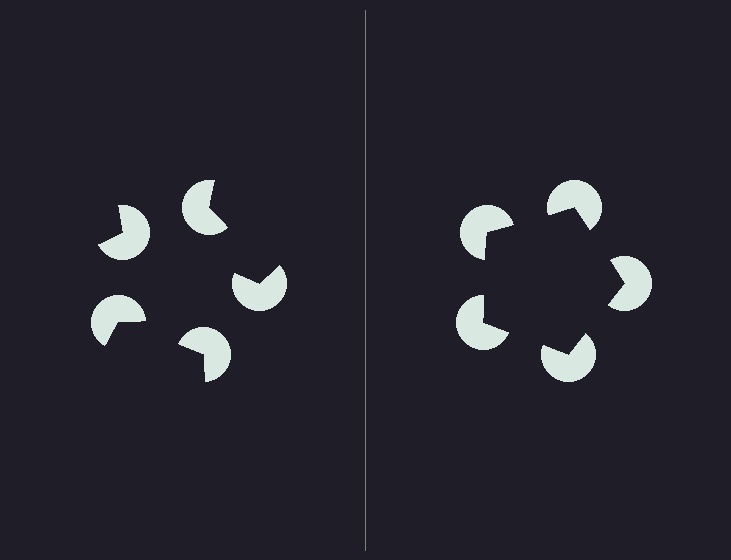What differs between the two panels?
The pac-man discs are positioned identically on both sides; only the wedge orientations differ. On the right they align to a pentagon; on the left they are misaligned.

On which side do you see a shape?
An illusory pentagon appears on the right side. On the left side the wedge cuts are rotated, so no coherent shape forms.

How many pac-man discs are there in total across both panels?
10 — 5 on each side.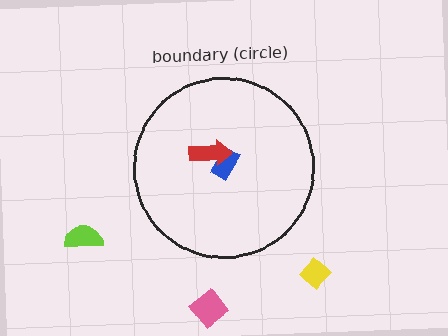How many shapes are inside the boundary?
2 inside, 3 outside.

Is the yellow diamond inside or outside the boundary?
Outside.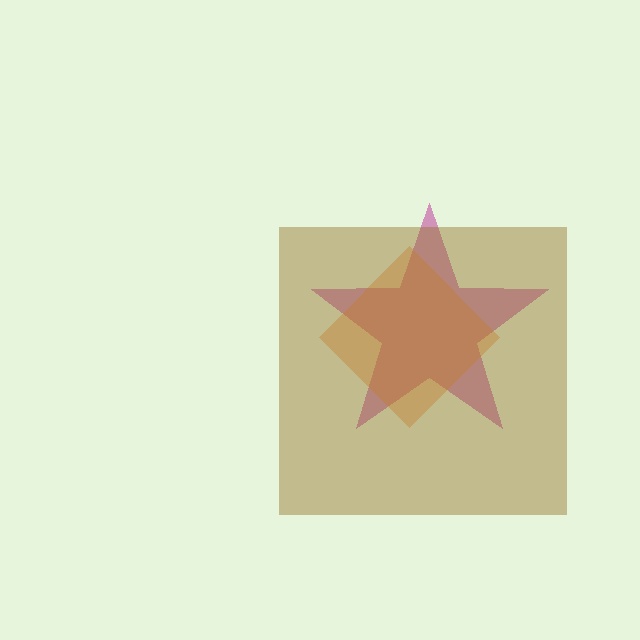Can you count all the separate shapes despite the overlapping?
Yes, there are 3 separate shapes.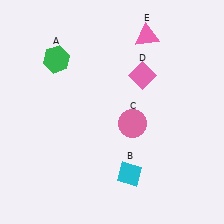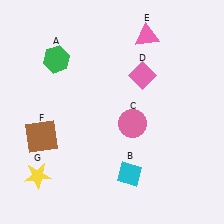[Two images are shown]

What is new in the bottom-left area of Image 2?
A brown square (F) was added in the bottom-left area of Image 2.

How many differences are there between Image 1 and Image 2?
There are 2 differences between the two images.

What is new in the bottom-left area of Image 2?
A yellow star (G) was added in the bottom-left area of Image 2.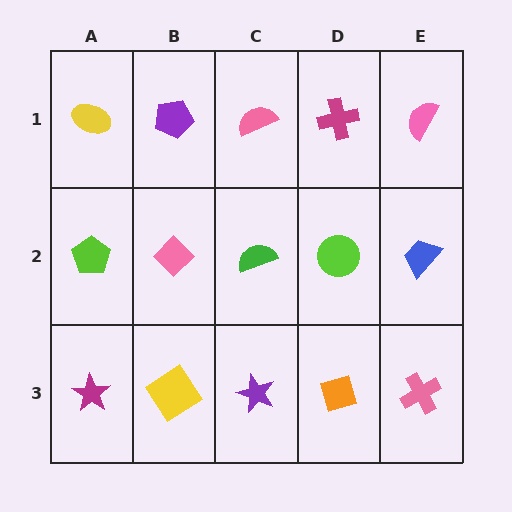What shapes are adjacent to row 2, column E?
A pink semicircle (row 1, column E), a pink cross (row 3, column E), a lime circle (row 2, column D).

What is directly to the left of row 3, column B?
A magenta star.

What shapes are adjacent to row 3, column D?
A lime circle (row 2, column D), a purple star (row 3, column C), a pink cross (row 3, column E).